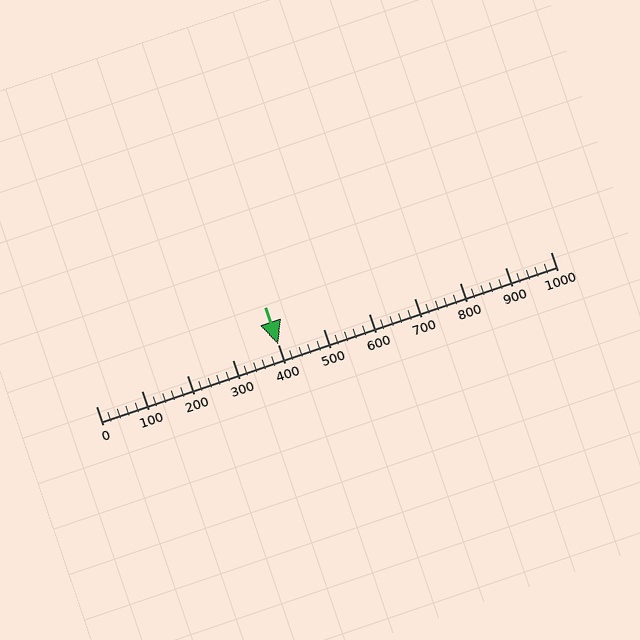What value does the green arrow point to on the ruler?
The green arrow points to approximately 400.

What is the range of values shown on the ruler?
The ruler shows values from 0 to 1000.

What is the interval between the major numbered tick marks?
The major tick marks are spaced 100 units apart.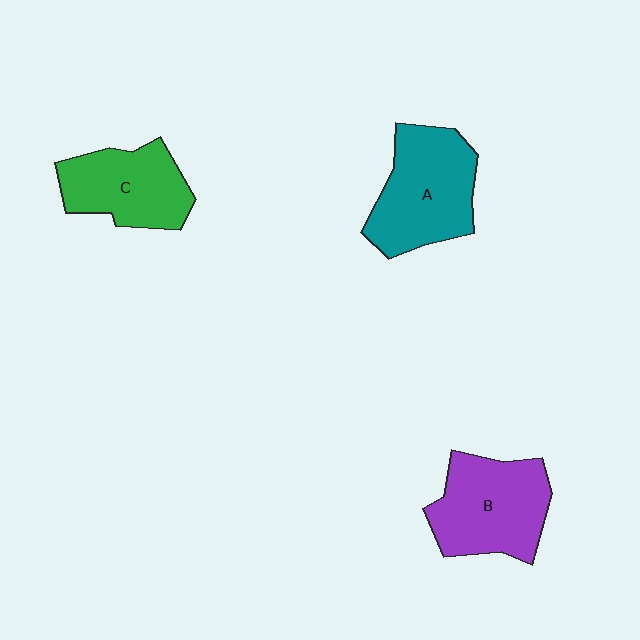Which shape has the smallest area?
Shape C (green).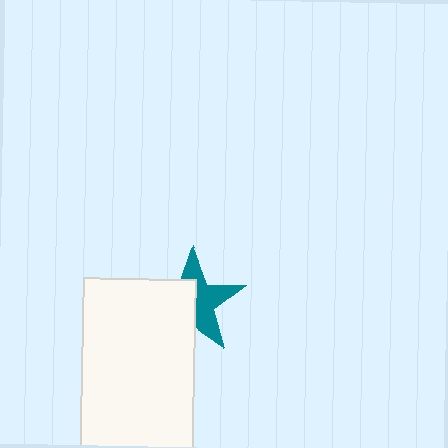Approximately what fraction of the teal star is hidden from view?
Roughly 49% of the teal star is hidden behind the white rectangle.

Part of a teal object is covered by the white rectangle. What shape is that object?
It is a star.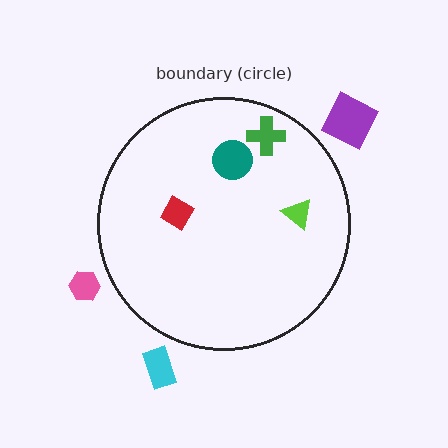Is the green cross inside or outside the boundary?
Inside.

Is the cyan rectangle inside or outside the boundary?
Outside.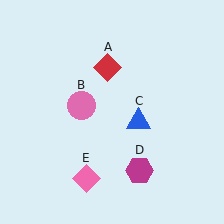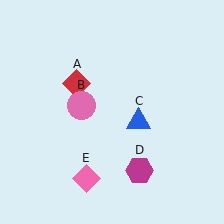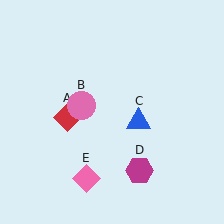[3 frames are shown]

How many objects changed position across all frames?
1 object changed position: red diamond (object A).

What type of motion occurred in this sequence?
The red diamond (object A) rotated counterclockwise around the center of the scene.